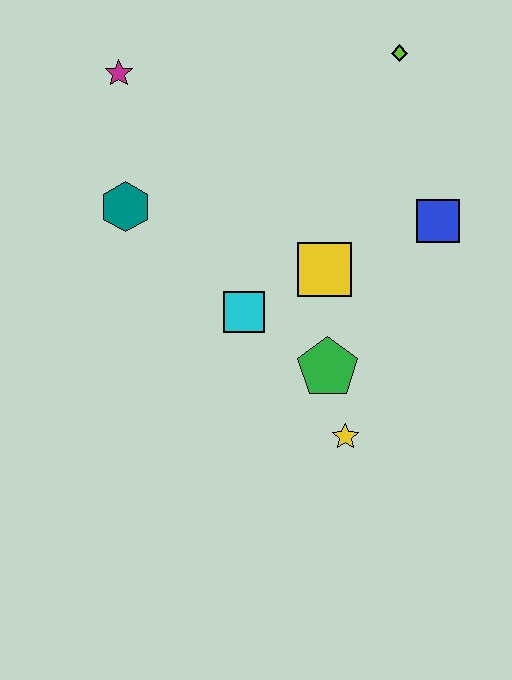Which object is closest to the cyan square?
The yellow square is closest to the cyan square.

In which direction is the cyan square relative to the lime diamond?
The cyan square is below the lime diamond.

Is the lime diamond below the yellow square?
No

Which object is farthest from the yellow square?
The magenta star is farthest from the yellow square.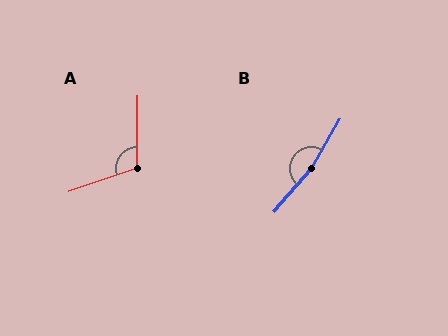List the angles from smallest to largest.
A (110°), B (169°).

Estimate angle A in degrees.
Approximately 110 degrees.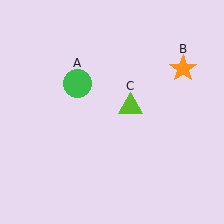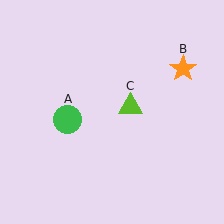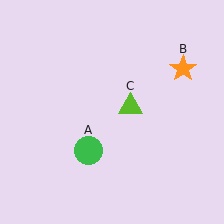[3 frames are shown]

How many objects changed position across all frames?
1 object changed position: green circle (object A).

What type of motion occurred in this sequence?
The green circle (object A) rotated counterclockwise around the center of the scene.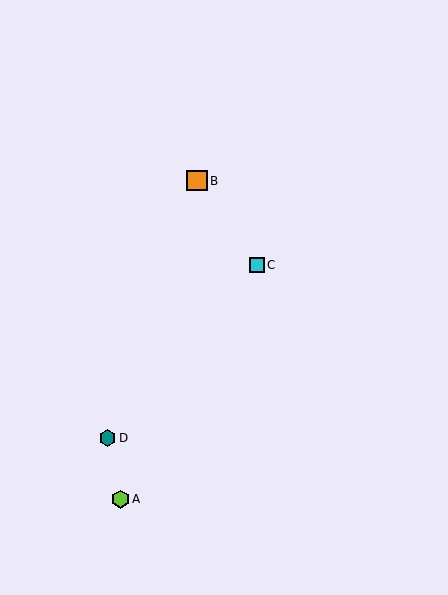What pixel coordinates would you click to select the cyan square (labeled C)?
Click at (257, 265) to select the cyan square C.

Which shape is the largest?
The orange square (labeled B) is the largest.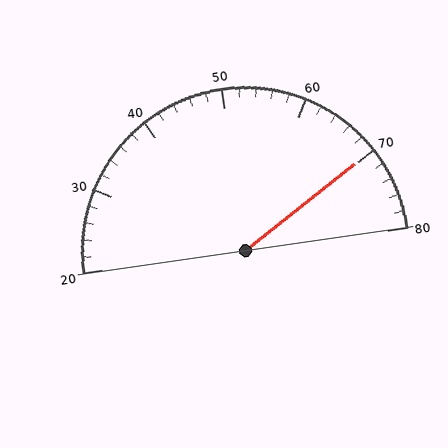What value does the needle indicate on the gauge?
The needle indicates approximately 70.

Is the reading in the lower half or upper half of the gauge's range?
The reading is in the upper half of the range (20 to 80).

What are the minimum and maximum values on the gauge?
The gauge ranges from 20 to 80.